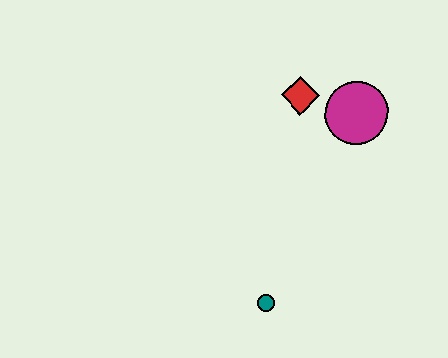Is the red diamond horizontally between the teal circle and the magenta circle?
Yes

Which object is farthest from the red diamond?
The teal circle is farthest from the red diamond.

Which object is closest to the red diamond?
The magenta circle is closest to the red diamond.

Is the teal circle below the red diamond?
Yes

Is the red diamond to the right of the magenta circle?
No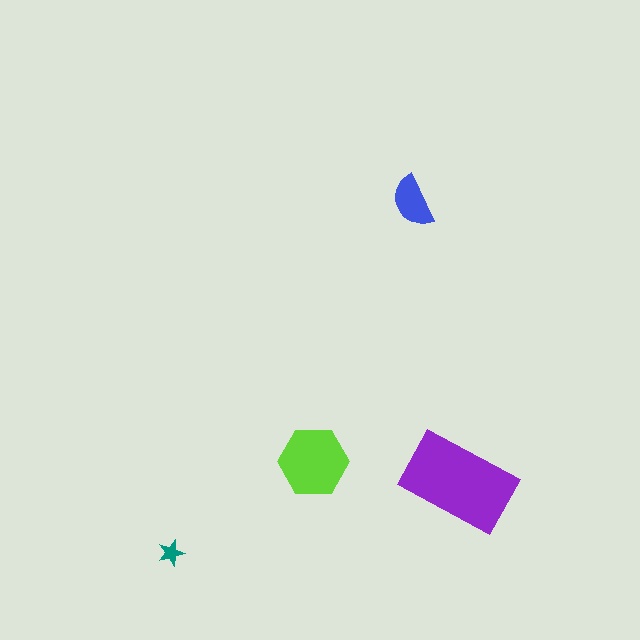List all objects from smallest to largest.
The teal star, the blue semicircle, the lime hexagon, the purple rectangle.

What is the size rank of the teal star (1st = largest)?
4th.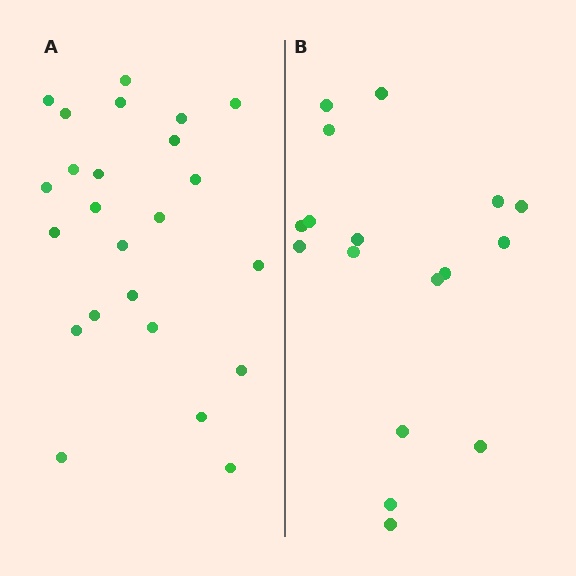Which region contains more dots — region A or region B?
Region A (the left region) has more dots.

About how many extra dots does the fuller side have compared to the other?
Region A has roughly 8 or so more dots than region B.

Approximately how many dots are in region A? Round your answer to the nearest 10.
About 20 dots. (The exact count is 24, which rounds to 20.)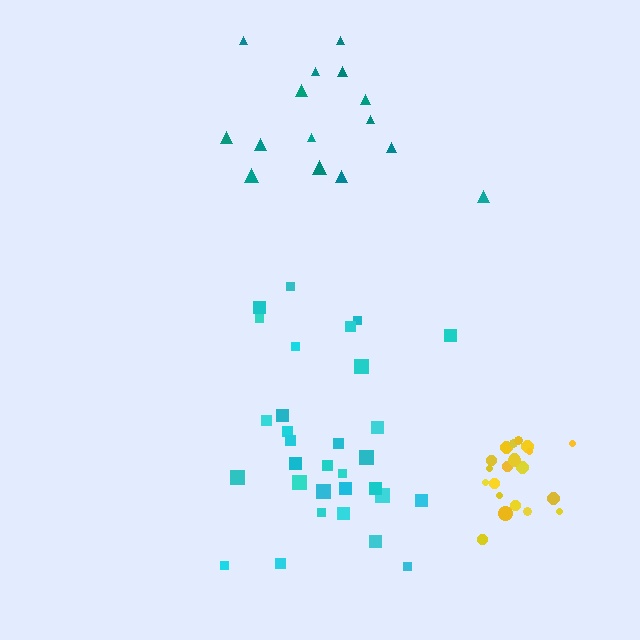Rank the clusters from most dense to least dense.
yellow, cyan, teal.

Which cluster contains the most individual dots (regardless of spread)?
Cyan (31).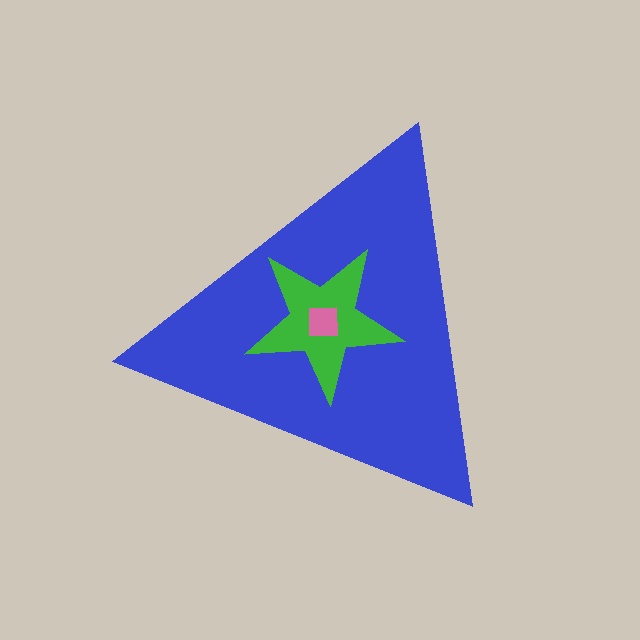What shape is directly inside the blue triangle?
The green star.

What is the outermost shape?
The blue triangle.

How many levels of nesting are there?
3.